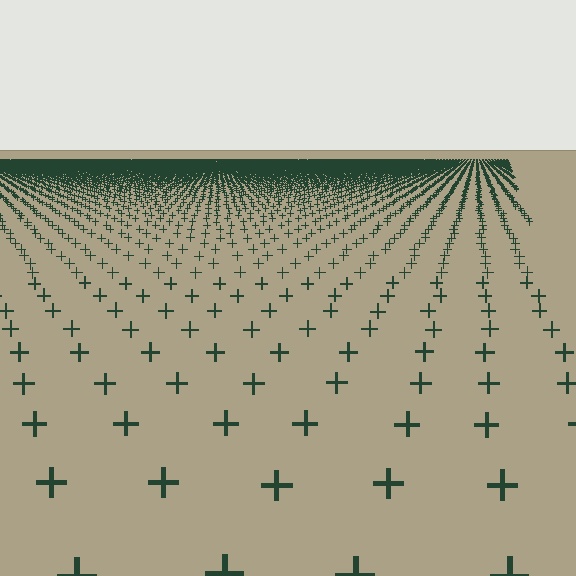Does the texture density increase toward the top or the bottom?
Density increases toward the top.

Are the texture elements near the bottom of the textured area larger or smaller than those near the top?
Larger. Near the bottom, elements are closer to the viewer and appear at a bigger on-screen size.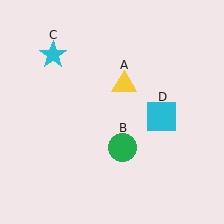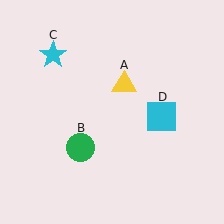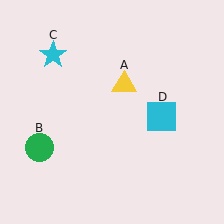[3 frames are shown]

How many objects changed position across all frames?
1 object changed position: green circle (object B).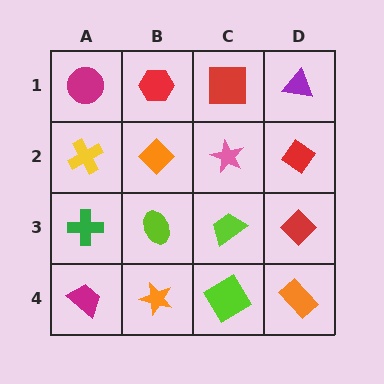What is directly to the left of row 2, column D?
A pink star.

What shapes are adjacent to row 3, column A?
A yellow cross (row 2, column A), a magenta trapezoid (row 4, column A), a lime ellipse (row 3, column B).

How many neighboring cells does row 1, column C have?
3.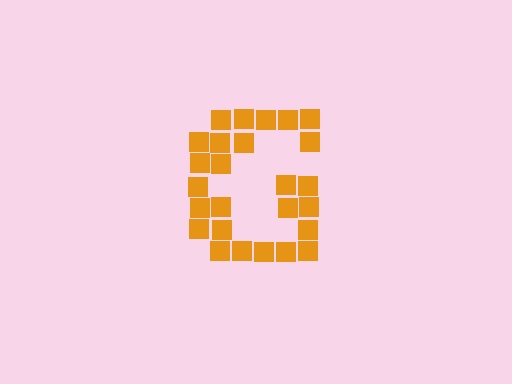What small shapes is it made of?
It is made of small squares.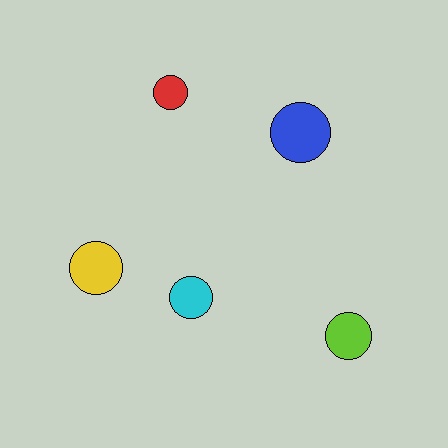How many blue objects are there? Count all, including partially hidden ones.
There is 1 blue object.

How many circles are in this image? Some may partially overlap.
There are 5 circles.